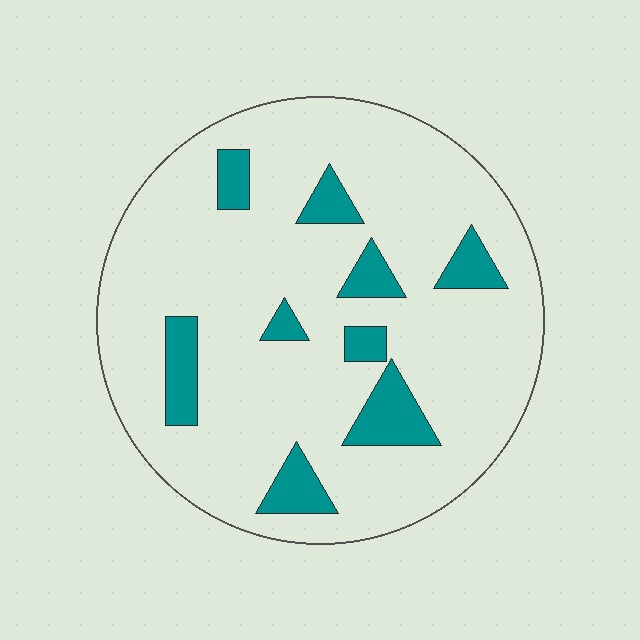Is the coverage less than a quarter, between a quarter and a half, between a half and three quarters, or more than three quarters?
Less than a quarter.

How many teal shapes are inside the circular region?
9.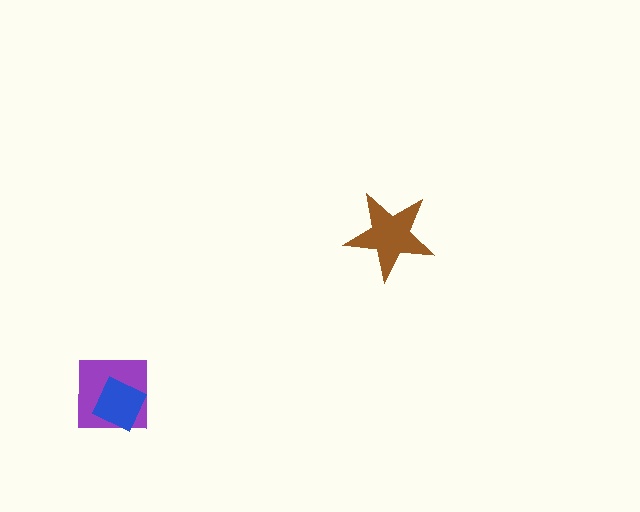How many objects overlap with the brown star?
0 objects overlap with the brown star.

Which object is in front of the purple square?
The blue diamond is in front of the purple square.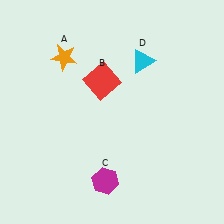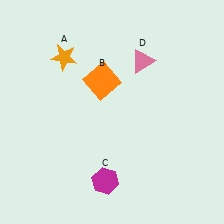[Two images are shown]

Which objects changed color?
B changed from red to orange. D changed from cyan to pink.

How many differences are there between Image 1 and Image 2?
There are 2 differences between the two images.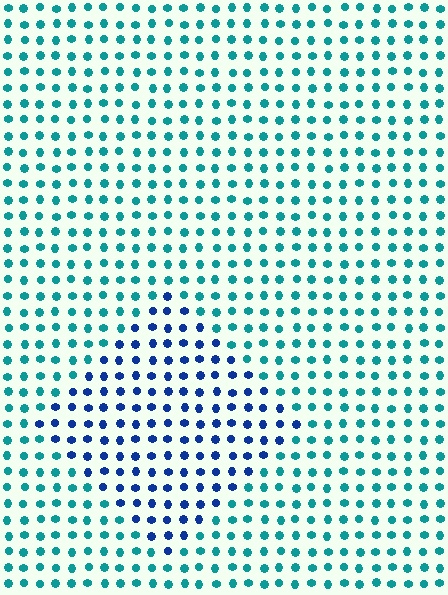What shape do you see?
I see a diamond.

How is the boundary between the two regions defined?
The boundary is defined purely by a slight shift in hue (about 45 degrees). Spacing, size, and orientation are identical on both sides.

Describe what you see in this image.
The image is filled with small teal elements in a uniform arrangement. A diamond-shaped region is visible where the elements are tinted to a slightly different hue, forming a subtle color boundary.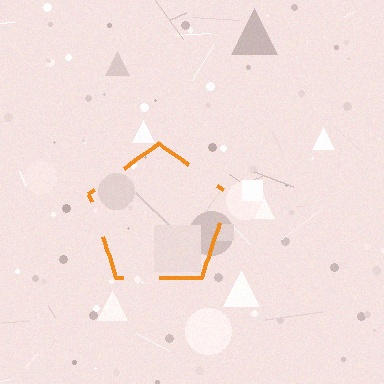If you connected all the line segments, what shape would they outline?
They would outline a pentagon.